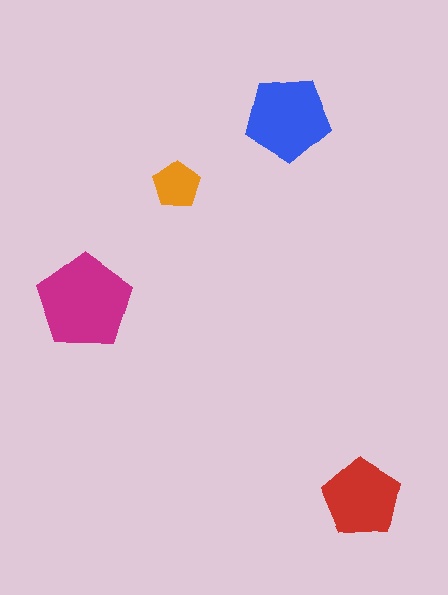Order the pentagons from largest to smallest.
the magenta one, the blue one, the red one, the orange one.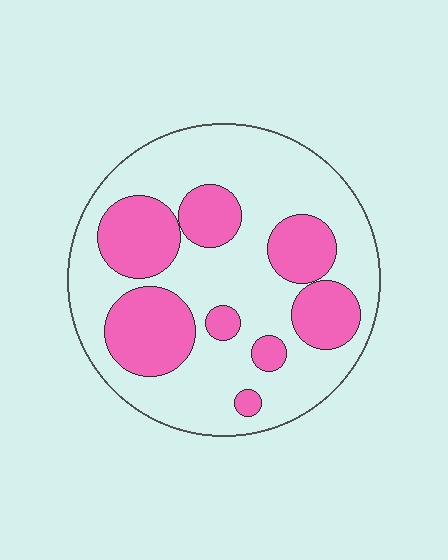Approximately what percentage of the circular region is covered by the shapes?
Approximately 35%.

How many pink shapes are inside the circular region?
8.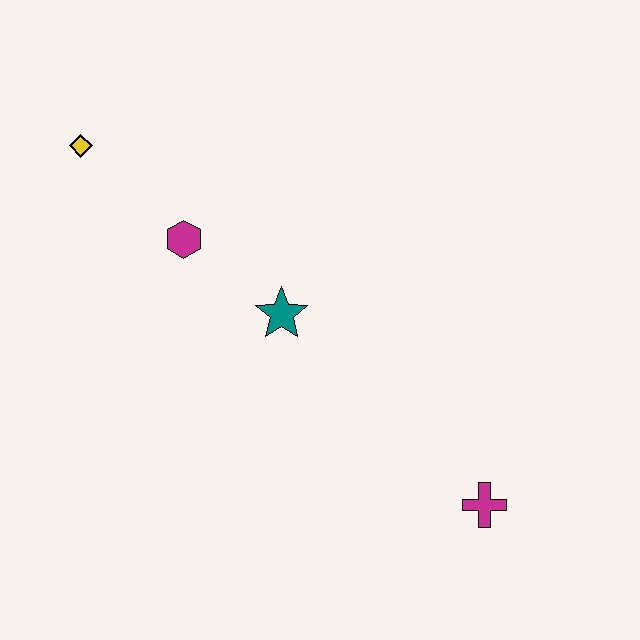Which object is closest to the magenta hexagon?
The teal star is closest to the magenta hexagon.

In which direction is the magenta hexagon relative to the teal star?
The magenta hexagon is to the left of the teal star.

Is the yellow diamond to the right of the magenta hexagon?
No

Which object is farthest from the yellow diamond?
The magenta cross is farthest from the yellow diamond.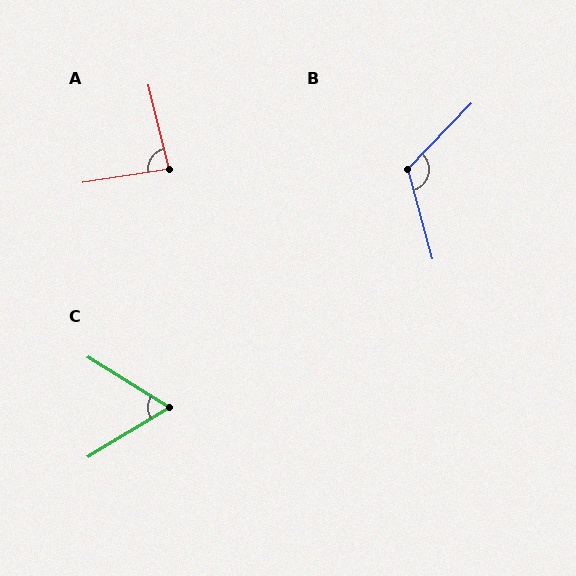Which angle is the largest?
B, at approximately 121 degrees.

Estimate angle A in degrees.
Approximately 85 degrees.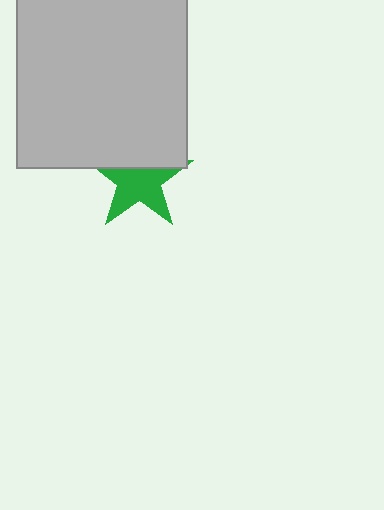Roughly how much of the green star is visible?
About half of it is visible (roughly 62%).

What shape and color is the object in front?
The object in front is a light gray square.